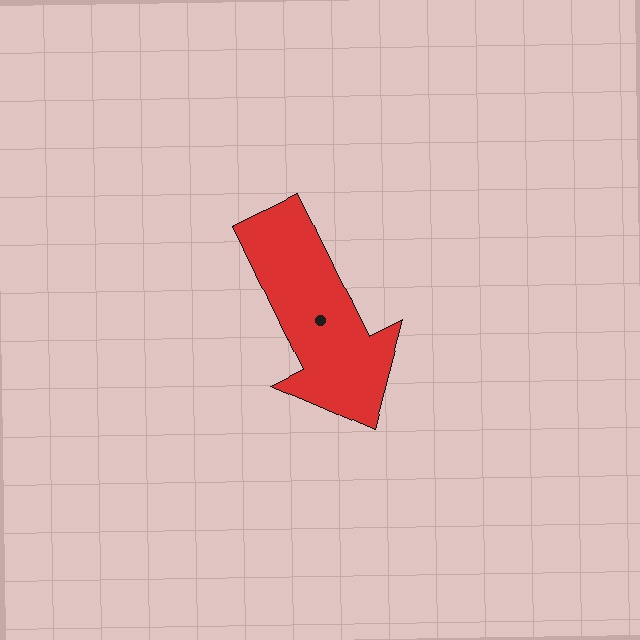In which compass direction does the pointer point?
Southeast.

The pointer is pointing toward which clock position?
Roughly 5 o'clock.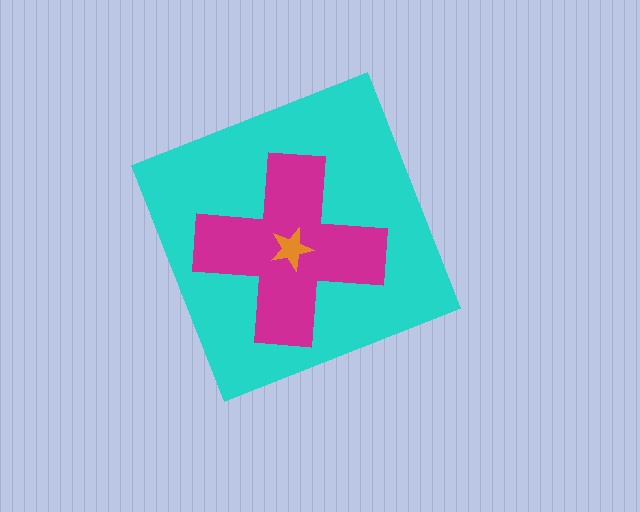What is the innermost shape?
The orange star.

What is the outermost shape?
The cyan diamond.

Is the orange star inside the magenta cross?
Yes.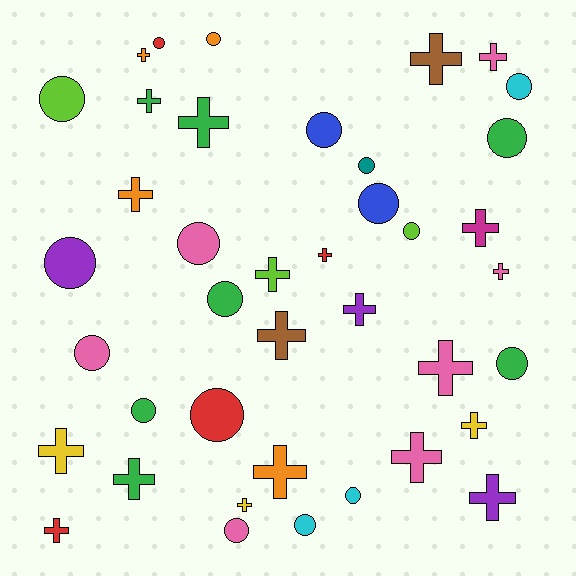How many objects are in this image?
There are 40 objects.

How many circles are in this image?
There are 19 circles.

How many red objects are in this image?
There are 4 red objects.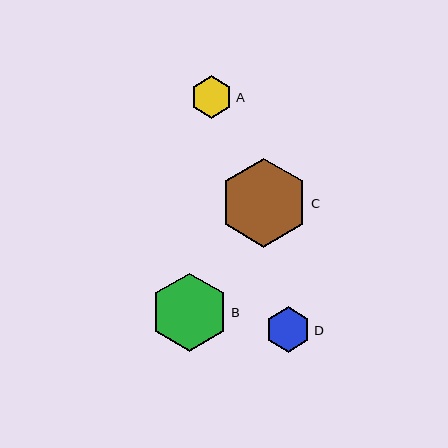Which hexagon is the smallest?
Hexagon A is the smallest with a size of approximately 42 pixels.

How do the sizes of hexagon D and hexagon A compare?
Hexagon D and hexagon A are approximately the same size.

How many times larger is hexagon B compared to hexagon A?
Hexagon B is approximately 1.8 times the size of hexagon A.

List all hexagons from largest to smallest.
From largest to smallest: C, B, D, A.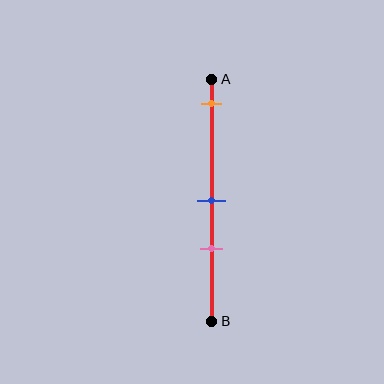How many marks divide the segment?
There are 3 marks dividing the segment.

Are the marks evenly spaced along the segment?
No, the marks are not evenly spaced.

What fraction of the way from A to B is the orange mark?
The orange mark is approximately 10% (0.1) of the way from A to B.